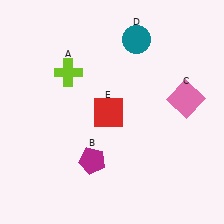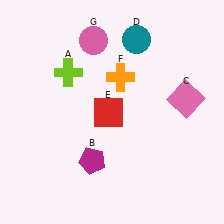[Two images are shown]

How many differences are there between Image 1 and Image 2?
There are 2 differences between the two images.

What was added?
An orange cross (F), a pink circle (G) were added in Image 2.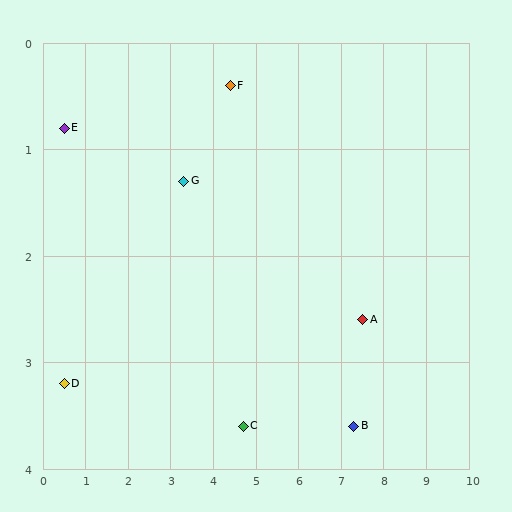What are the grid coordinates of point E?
Point E is at approximately (0.5, 0.8).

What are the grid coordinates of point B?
Point B is at approximately (7.3, 3.6).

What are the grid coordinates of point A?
Point A is at approximately (7.5, 2.6).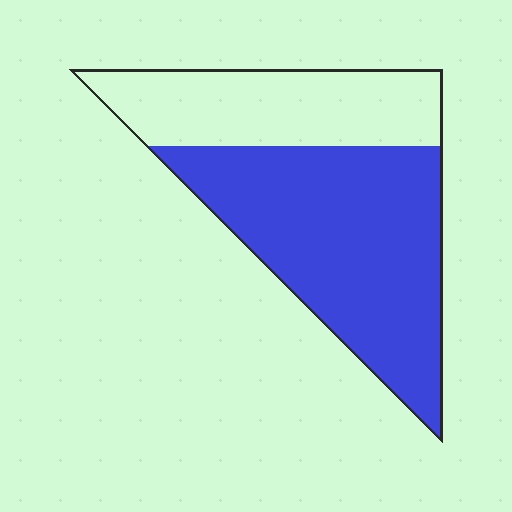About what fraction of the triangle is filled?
About five eighths (5/8).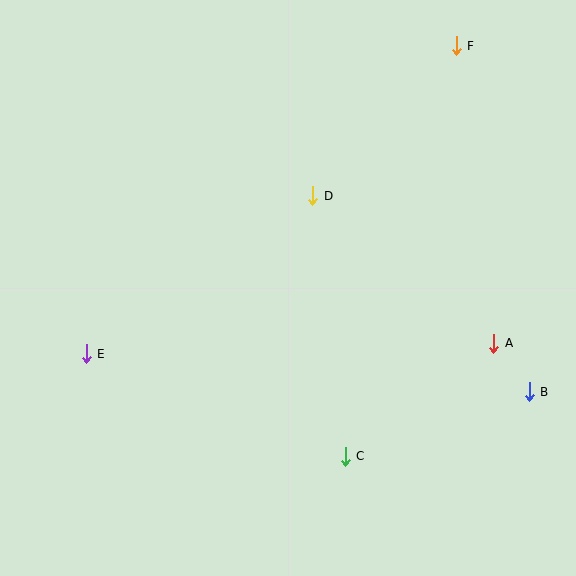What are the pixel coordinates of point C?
Point C is at (345, 456).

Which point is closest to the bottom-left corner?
Point E is closest to the bottom-left corner.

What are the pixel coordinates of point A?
Point A is at (494, 343).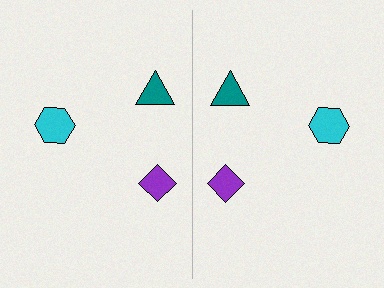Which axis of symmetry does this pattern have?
The pattern has a vertical axis of symmetry running through the center of the image.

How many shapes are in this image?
There are 6 shapes in this image.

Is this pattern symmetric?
Yes, this pattern has bilateral (reflection) symmetry.